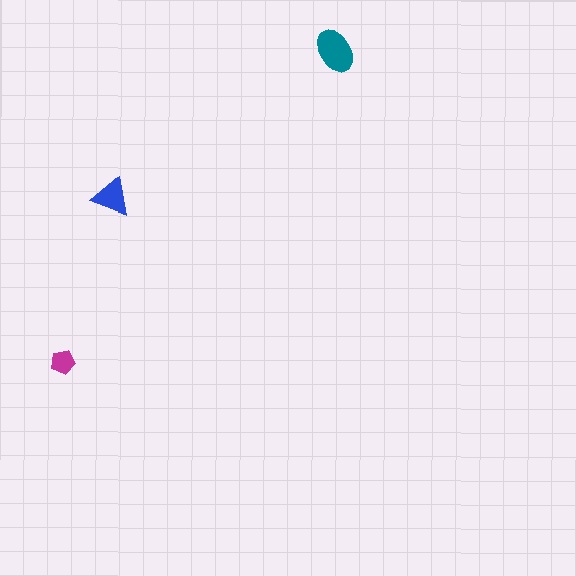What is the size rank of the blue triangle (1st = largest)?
2nd.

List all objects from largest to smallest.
The teal ellipse, the blue triangle, the magenta pentagon.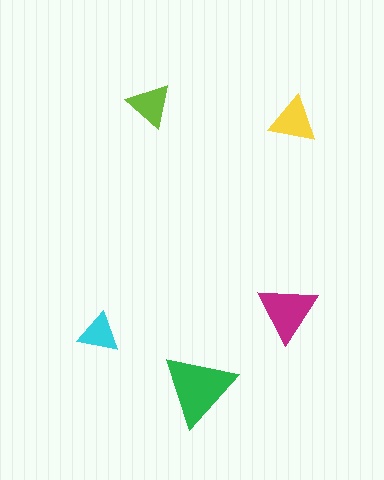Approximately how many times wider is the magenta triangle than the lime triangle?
About 1.5 times wider.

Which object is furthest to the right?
The yellow triangle is rightmost.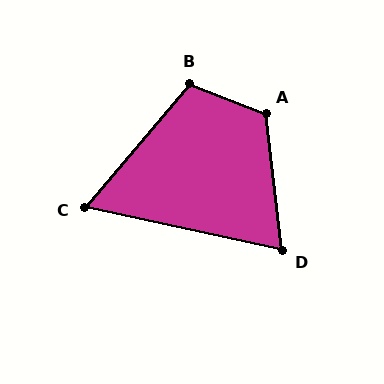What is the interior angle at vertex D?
Approximately 71 degrees (acute).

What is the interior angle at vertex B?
Approximately 109 degrees (obtuse).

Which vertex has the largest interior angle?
A, at approximately 118 degrees.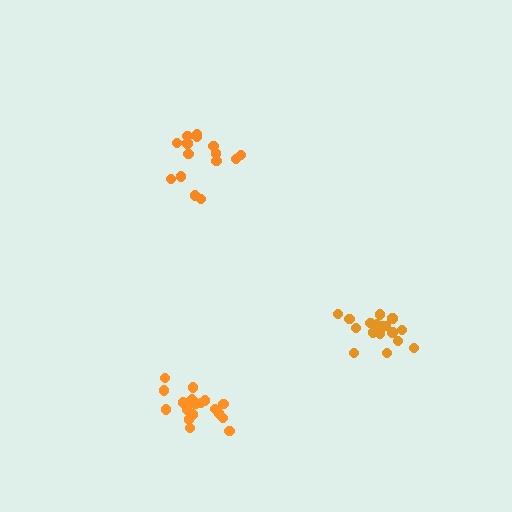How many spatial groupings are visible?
There are 3 spatial groupings.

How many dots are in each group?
Group 1: 15 dots, Group 2: 18 dots, Group 3: 19 dots (52 total).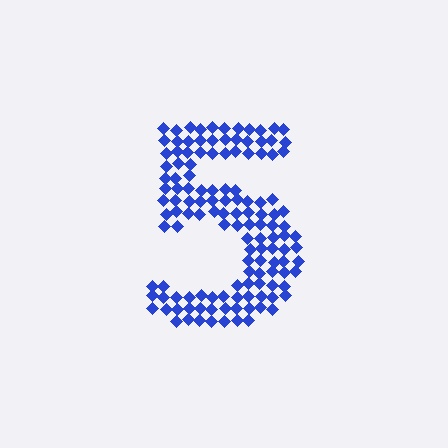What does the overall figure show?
The overall figure shows the digit 5.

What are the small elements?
The small elements are diamonds.